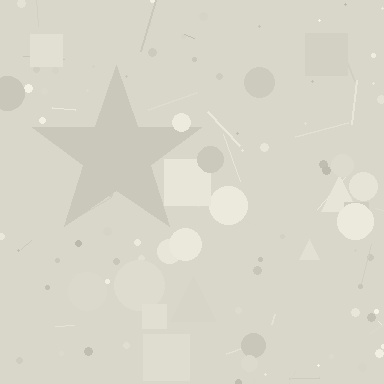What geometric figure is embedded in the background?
A star is embedded in the background.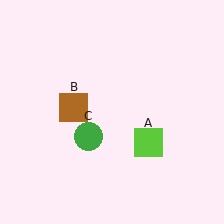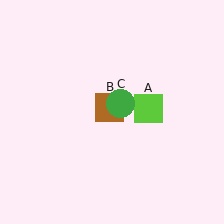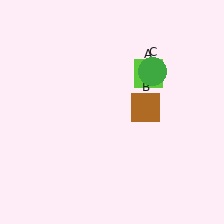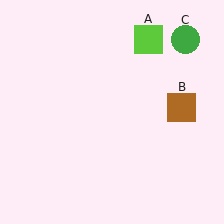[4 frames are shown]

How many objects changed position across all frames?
3 objects changed position: lime square (object A), brown square (object B), green circle (object C).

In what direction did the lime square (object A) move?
The lime square (object A) moved up.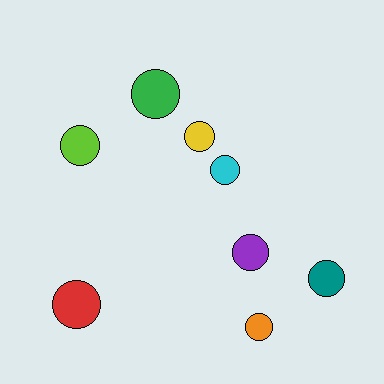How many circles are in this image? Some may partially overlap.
There are 8 circles.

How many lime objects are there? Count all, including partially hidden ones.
There is 1 lime object.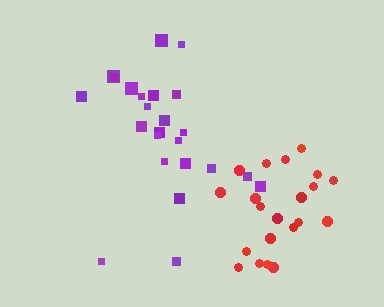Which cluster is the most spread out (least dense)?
Purple.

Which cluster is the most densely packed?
Red.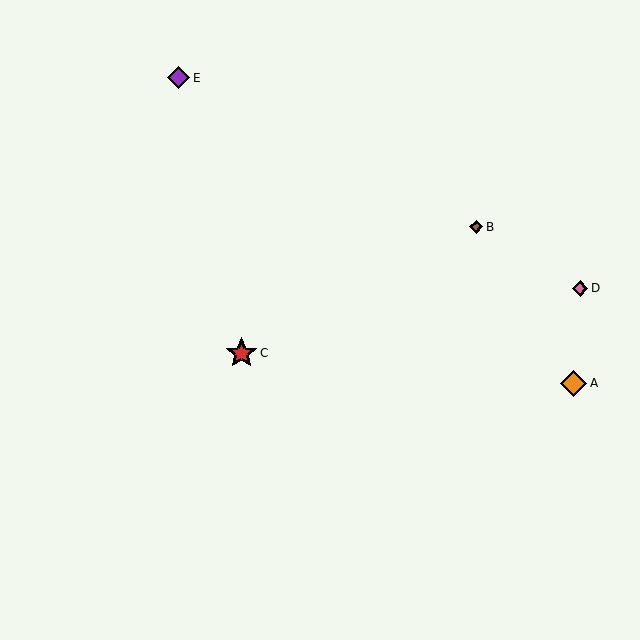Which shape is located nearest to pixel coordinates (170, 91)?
The purple diamond (labeled E) at (179, 78) is nearest to that location.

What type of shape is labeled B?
Shape B is a brown diamond.